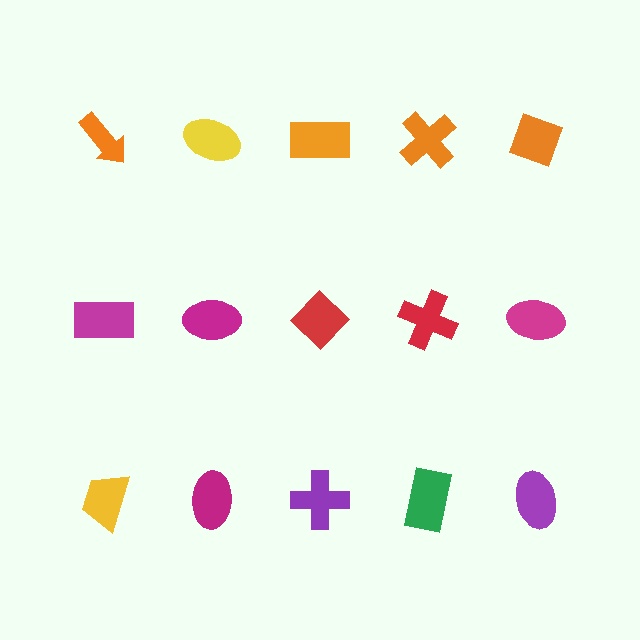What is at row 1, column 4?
An orange cross.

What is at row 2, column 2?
A magenta ellipse.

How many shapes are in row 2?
5 shapes.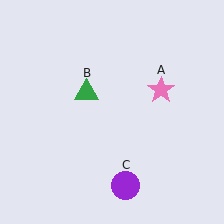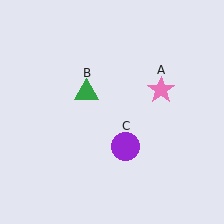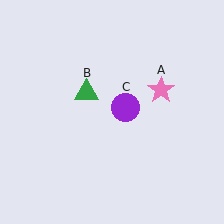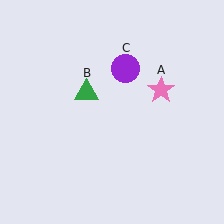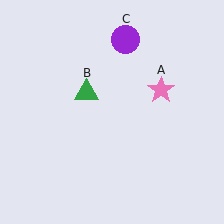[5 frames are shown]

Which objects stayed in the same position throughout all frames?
Pink star (object A) and green triangle (object B) remained stationary.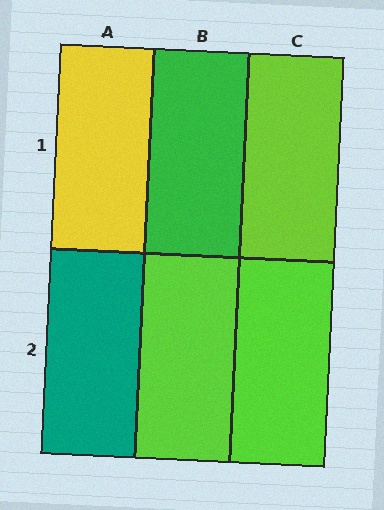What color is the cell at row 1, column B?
Green.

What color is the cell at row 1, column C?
Lime.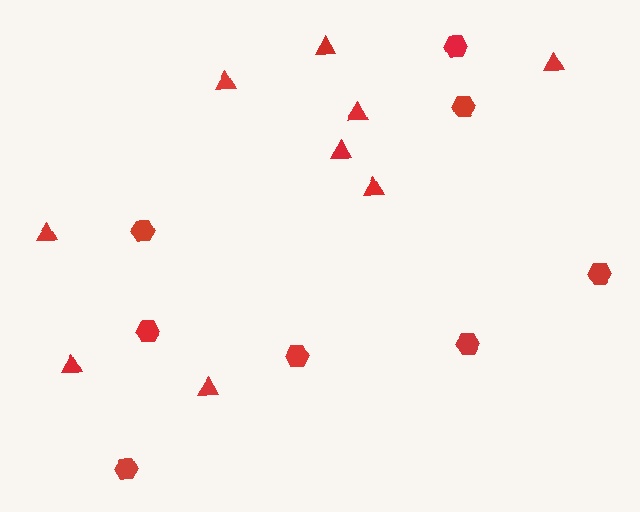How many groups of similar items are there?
There are 2 groups: one group of triangles (9) and one group of hexagons (8).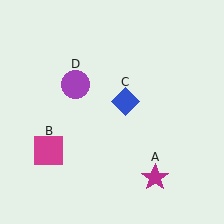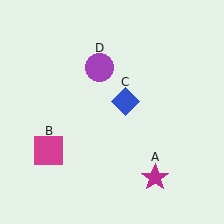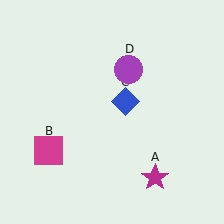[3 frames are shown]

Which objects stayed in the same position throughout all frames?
Magenta star (object A) and magenta square (object B) and blue diamond (object C) remained stationary.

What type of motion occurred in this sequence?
The purple circle (object D) rotated clockwise around the center of the scene.